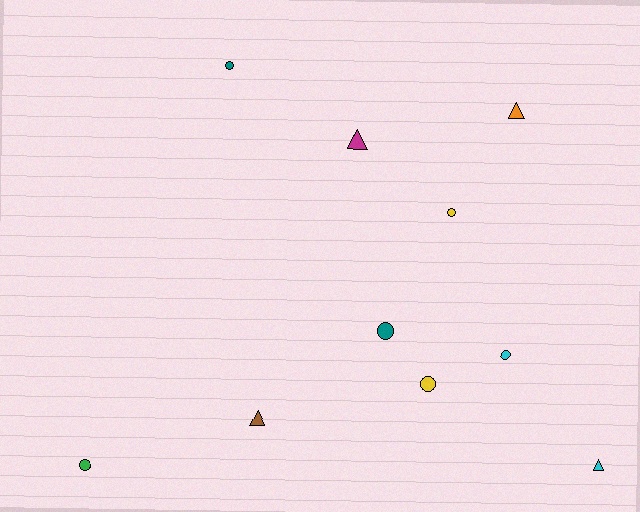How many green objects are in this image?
There is 1 green object.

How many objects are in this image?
There are 10 objects.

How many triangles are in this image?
There are 4 triangles.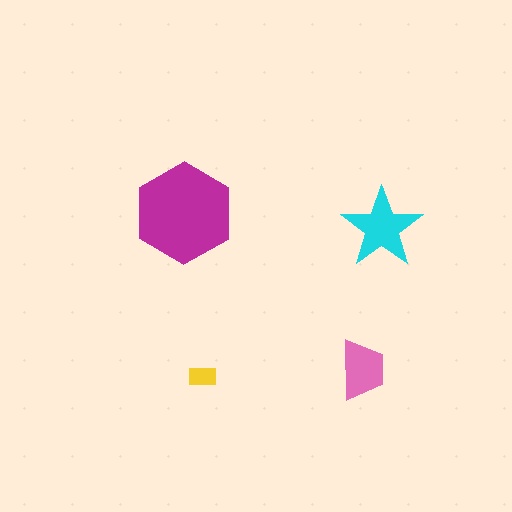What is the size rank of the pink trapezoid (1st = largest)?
3rd.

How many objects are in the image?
There are 4 objects in the image.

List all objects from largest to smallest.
The magenta hexagon, the cyan star, the pink trapezoid, the yellow rectangle.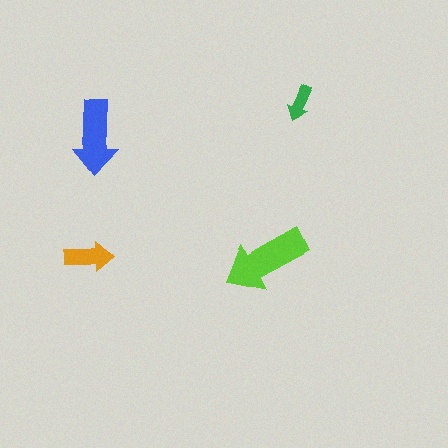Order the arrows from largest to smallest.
the lime one, the blue one, the orange one, the green one.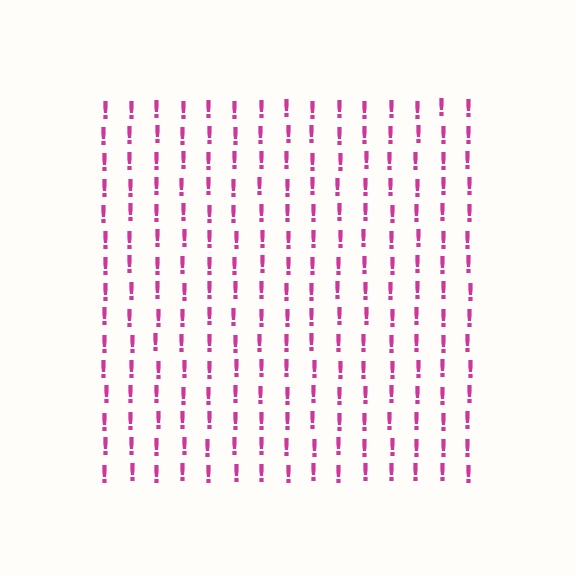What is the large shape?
The large shape is a square.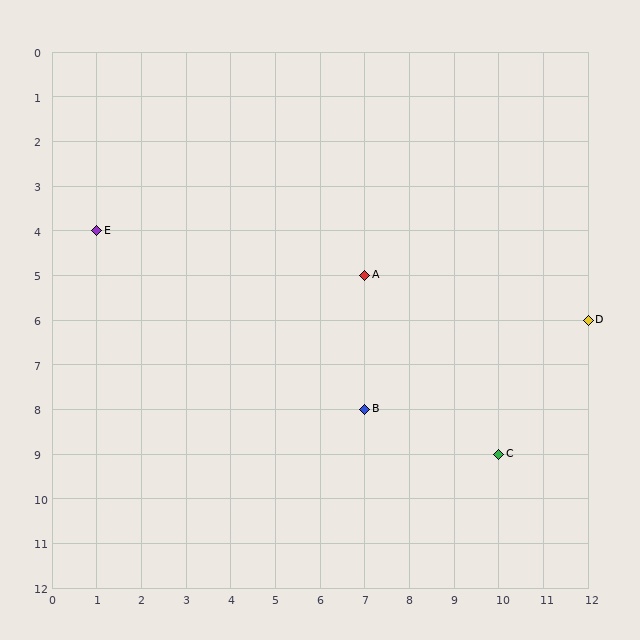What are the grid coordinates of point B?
Point B is at grid coordinates (7, 8).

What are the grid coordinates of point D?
Point D is at grid coordinates (12, 6).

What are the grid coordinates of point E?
Point E is at grid coordinates (1, 4).